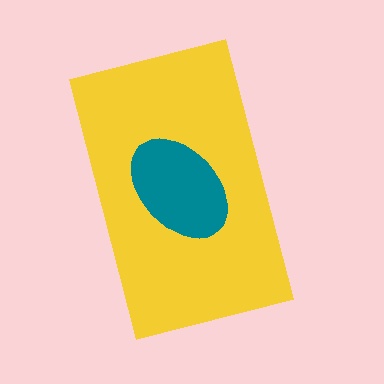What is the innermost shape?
The teal ellipse.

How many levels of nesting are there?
2.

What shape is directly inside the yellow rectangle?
The teal ellipse.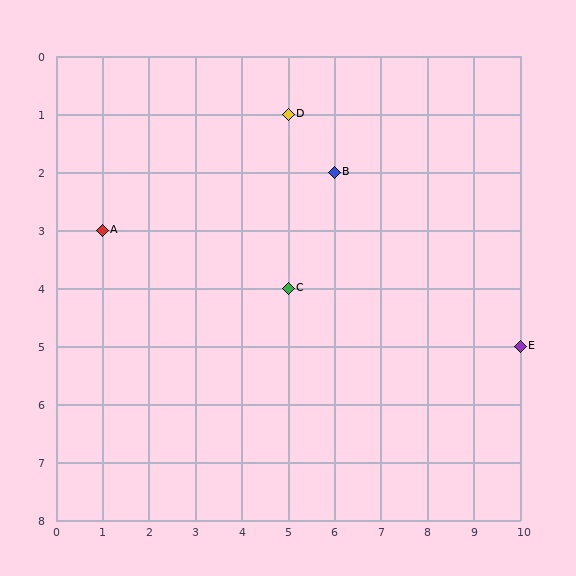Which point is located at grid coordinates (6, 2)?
Point B is at (6, 2).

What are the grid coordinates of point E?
Point E is at grid coordinates (10, 5).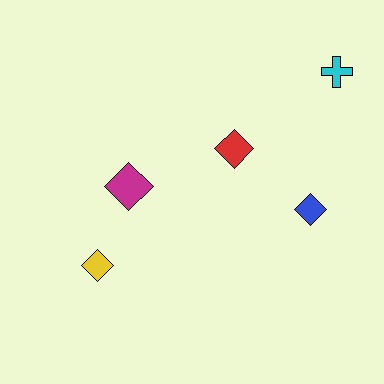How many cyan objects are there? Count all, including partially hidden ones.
There is 1 cyan object.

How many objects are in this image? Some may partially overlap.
There are 5 objects.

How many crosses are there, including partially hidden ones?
There is 1 cross.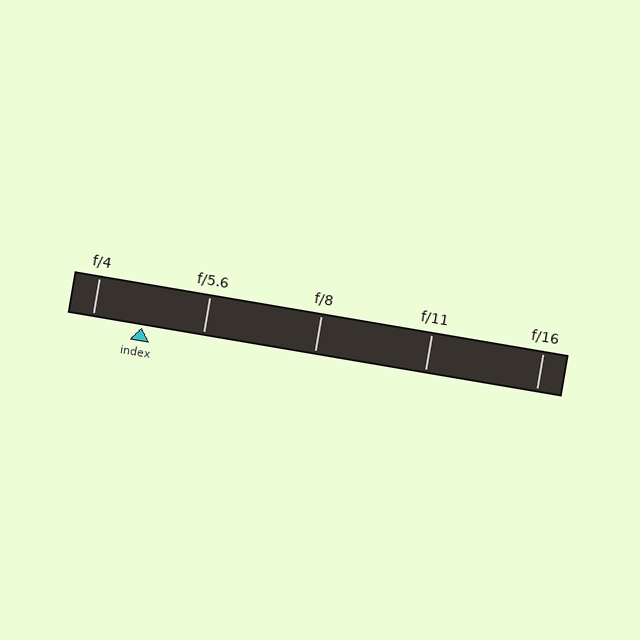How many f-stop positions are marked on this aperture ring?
There are 5 f-stop positions marked.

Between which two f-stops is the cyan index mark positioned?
The index mark is between f/4 and f/5.6.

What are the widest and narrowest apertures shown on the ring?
The widest aperture shown is f/4 and the narrowest is f/16.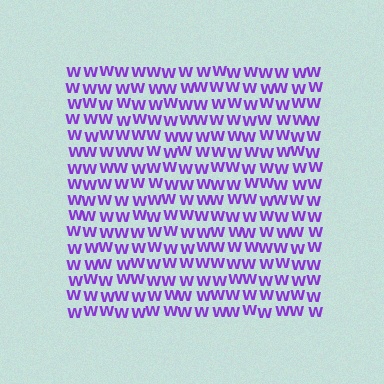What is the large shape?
The large shape is a square.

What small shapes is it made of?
It is made of small letter W's.